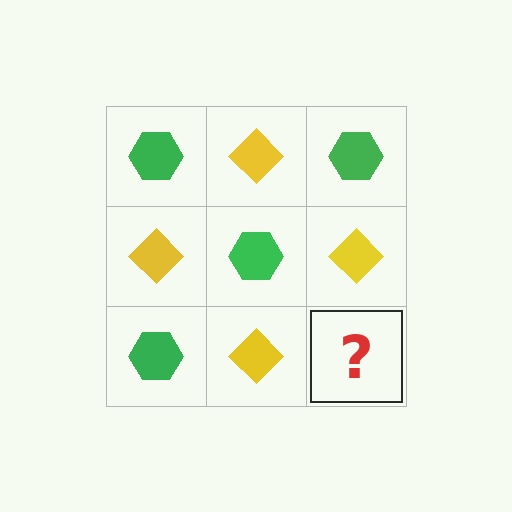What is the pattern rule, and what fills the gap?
The rule is that it alternates green hexagon and yellow diamond in a checkerboard pattern. The gap should be filled with a green hexagon.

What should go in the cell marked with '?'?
The missing cell should contain a green hexagon.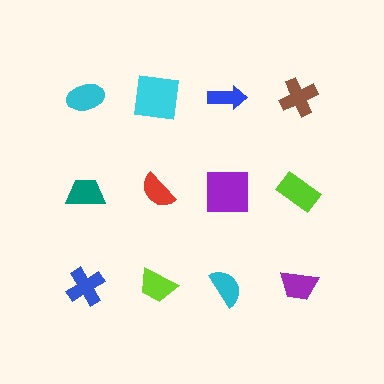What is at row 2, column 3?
A purple square.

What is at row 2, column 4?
A lime rectangle.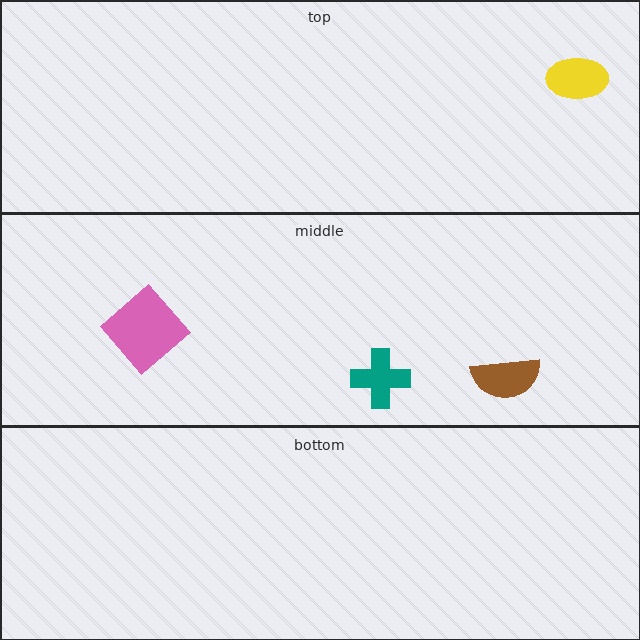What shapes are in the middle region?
The pink diamond, the brown semicircle, the teal cross.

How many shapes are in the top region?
1.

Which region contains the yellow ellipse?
The top region.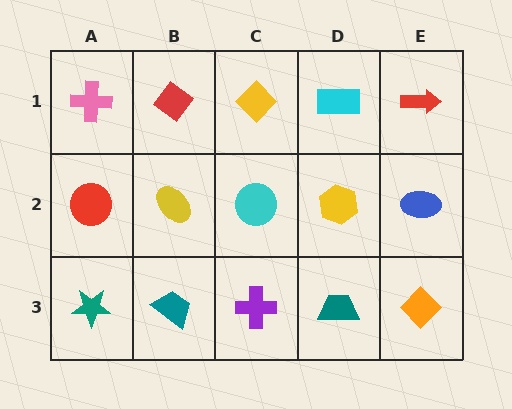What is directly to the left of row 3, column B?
A teal star.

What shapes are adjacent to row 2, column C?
A yellow diamond (row 1, column C), a purple cross (row 3, column C), a yellow ellipse (row 2, column B), a yellow hexagon (row 2, column D).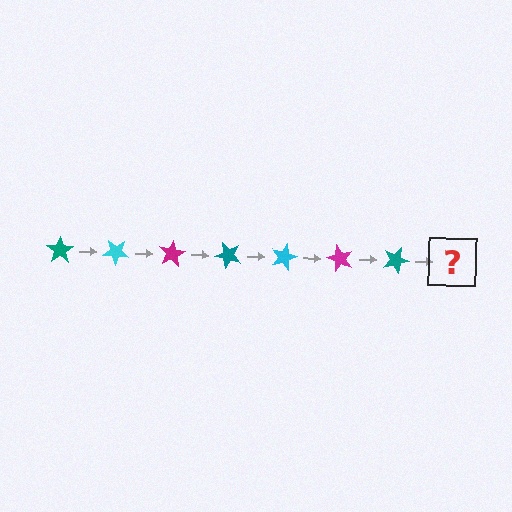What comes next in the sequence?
The next element should be a cyan star, rotated 280 degrees from the start.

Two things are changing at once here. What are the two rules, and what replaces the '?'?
The two rules are that it rotates 40 degrees each step and the color cycles through teal, cyan, and magenta. The '?' should be a cyan star, rotated 280 degrees from the start.